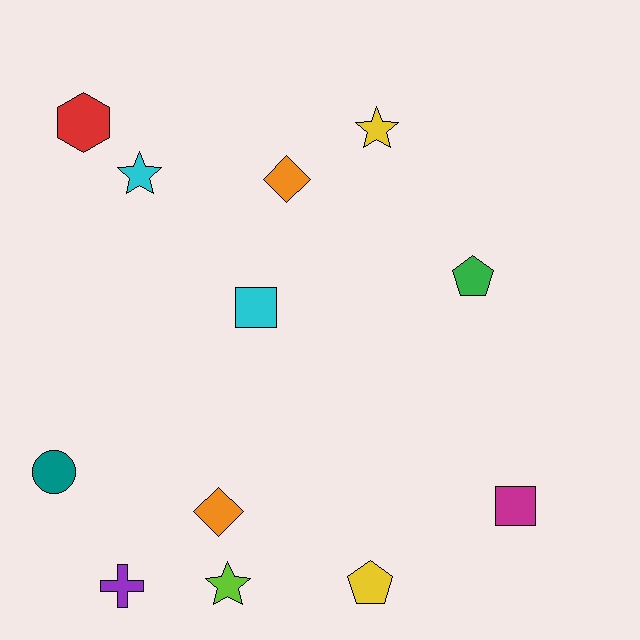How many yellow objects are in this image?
There are 2 yellow objects.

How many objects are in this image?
There are 12 objects.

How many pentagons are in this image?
There are 2 pentagons.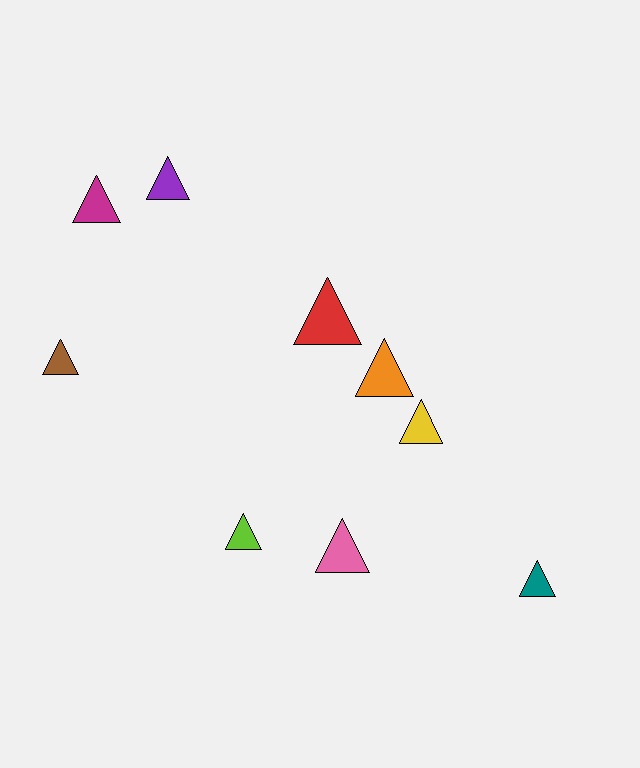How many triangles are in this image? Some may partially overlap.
There are 9 triangles.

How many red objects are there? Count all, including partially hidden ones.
There is 1 red object.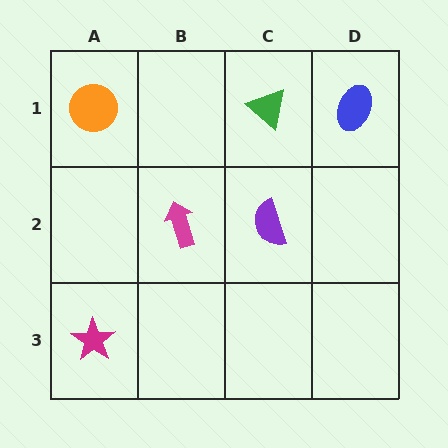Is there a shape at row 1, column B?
No, that cell is empty.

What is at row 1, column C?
A green triangle.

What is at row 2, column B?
A magenta arrow.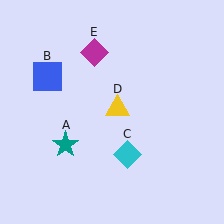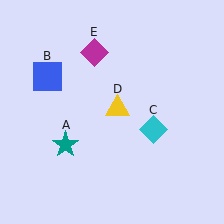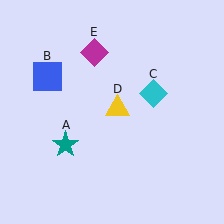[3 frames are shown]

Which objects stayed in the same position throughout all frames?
Teal star (object A) and blue square (object B) and yellow triangle (object D) and magenta diamond (object E) remained stationary.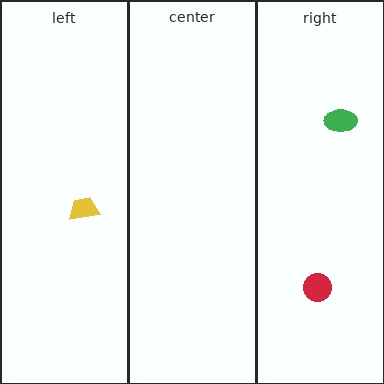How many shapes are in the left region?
1.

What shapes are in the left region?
The yellow trapezoid.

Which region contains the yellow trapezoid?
The left region.